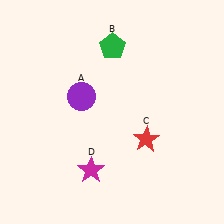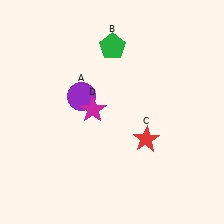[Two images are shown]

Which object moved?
The magenta star (D) moved up.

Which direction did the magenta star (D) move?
The magenta star (D) moved up.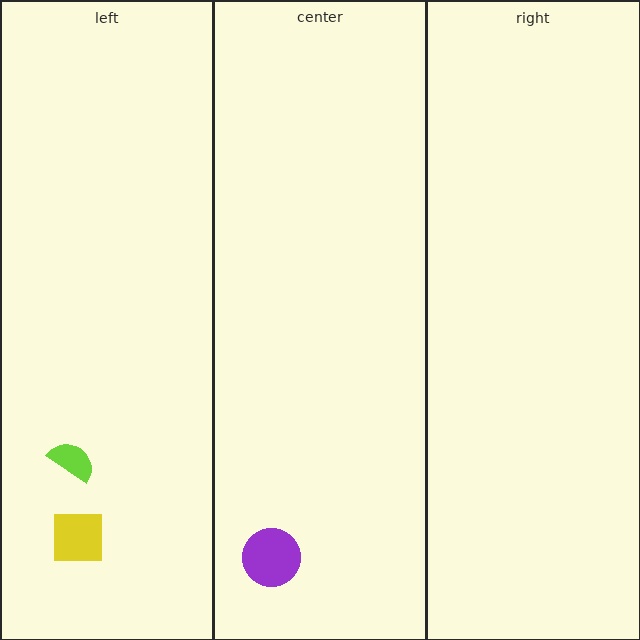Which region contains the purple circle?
The center region.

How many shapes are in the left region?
2.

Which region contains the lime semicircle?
The left region.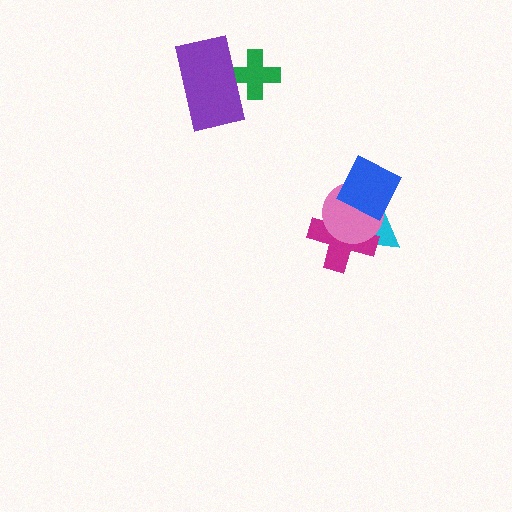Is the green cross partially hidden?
Yes, it is partially covered by another shape.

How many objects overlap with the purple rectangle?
1 object overlaps with the purple rectangle.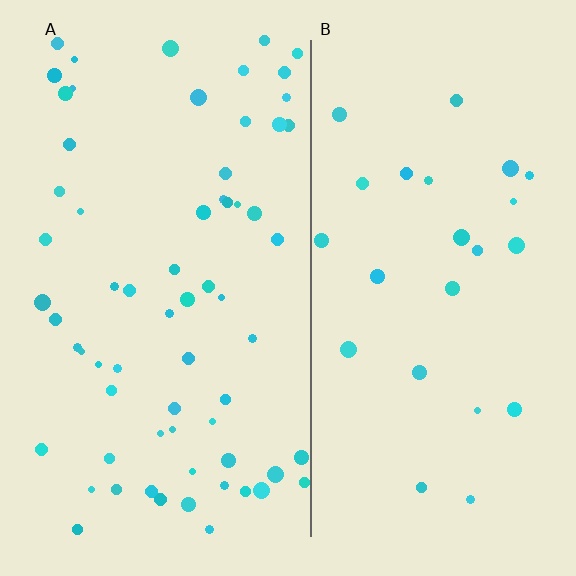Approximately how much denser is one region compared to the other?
Approximately 2.7× — region A over region B.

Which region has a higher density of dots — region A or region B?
A (the left).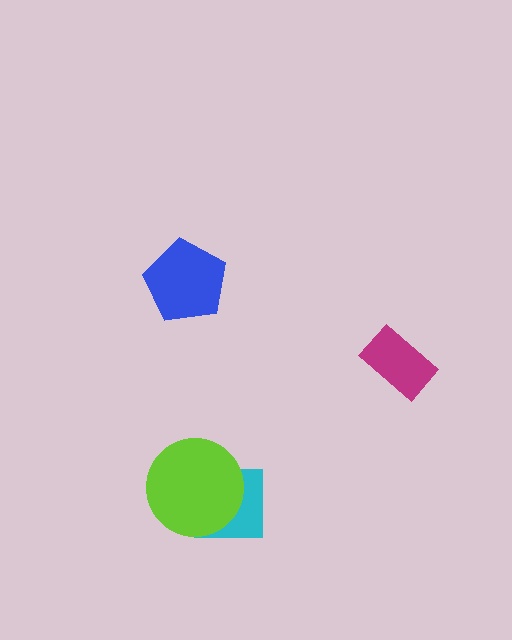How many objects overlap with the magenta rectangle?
0 objects overlap with the magenta rectangle.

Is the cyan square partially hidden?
Yes, it is partially covered by another shape.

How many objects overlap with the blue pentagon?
0 objects overlap with the blue pentagon.